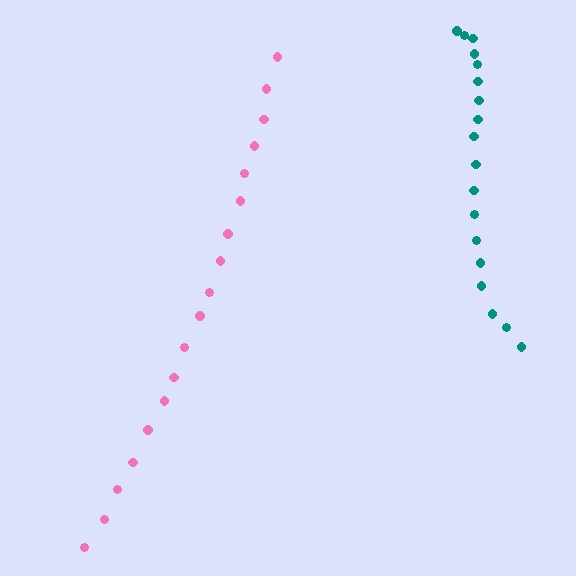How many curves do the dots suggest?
There are 2 distinct paths.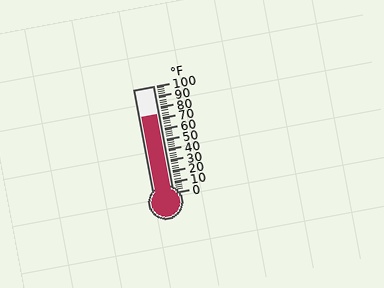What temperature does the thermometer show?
The thermometer shows approximately 74°F.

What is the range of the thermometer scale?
The thermometer scale ranges from 0°F to 100°F.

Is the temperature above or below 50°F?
The temperature is above 50°F.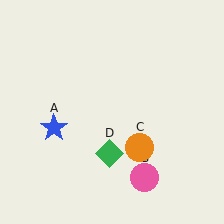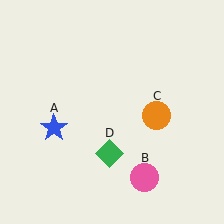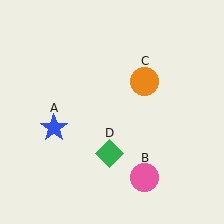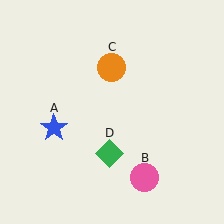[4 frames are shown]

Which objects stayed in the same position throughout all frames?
Blue star (object A) and pink circle (object B) and green diamond (object D) remained stationary.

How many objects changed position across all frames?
1 object changed position: orange circle (object C).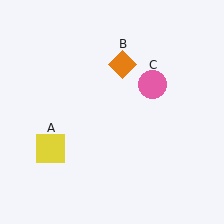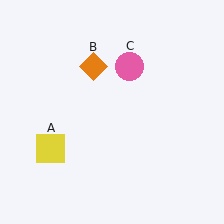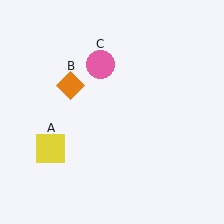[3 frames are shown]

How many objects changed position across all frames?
2 objects changed position: orange diamond (object B), pink circle (object C).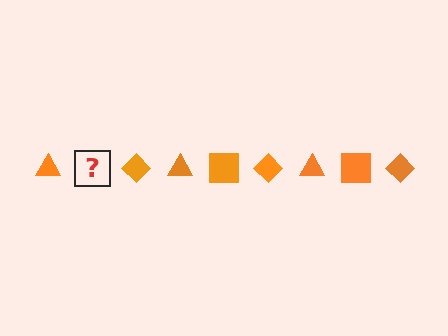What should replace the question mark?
The question mark should be replaced with an orange square.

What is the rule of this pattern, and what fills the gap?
The rule is that the pattern cycles through triangle, square, diamond shapes in orange. The gap should be filled with an orange square.